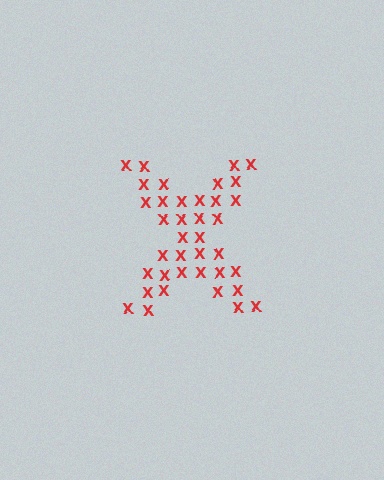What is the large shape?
The large shape is the letter X.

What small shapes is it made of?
It is made of small letter X's.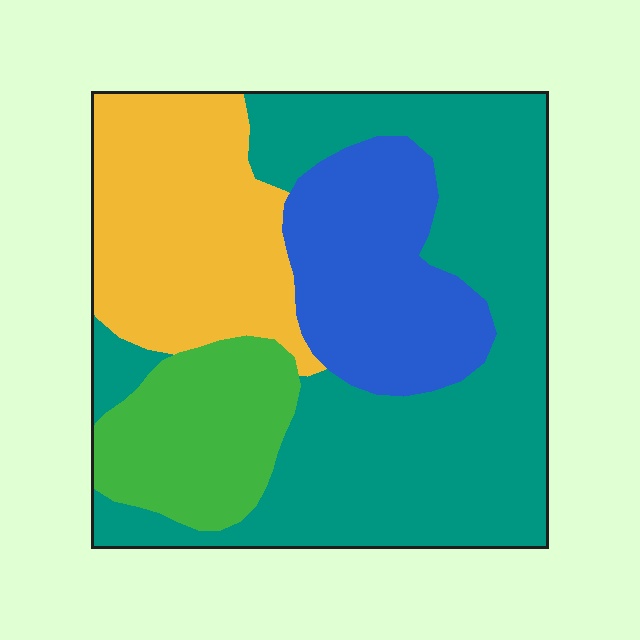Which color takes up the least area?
Green, at roughly 15%.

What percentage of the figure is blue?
Blue covers 18% of the figure.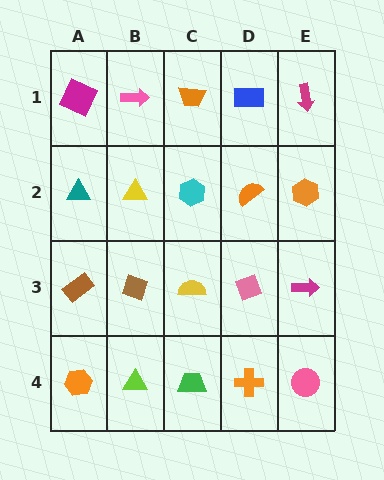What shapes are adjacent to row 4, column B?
A brown diamond (row 3, column B), an orange hexagon (row 4, column A), a green trapezoid (row 4, column C).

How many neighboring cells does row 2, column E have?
3.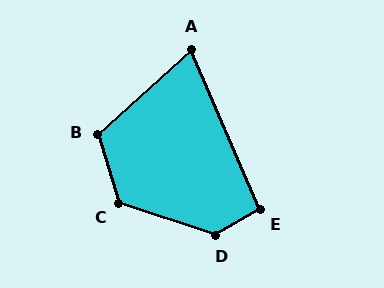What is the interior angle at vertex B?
Approximately 116 degrees (obtuse).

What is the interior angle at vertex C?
Approximately 125 degrees (obtuse).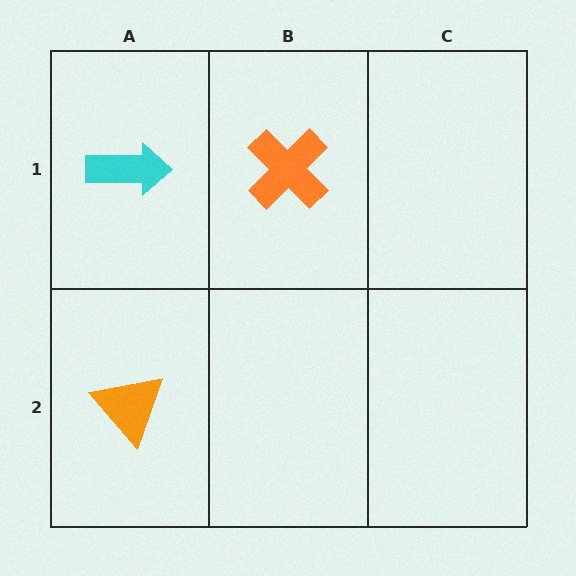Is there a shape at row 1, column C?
No, that cell is empty.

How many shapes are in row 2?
1 shape.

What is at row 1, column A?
A cyan arrow.